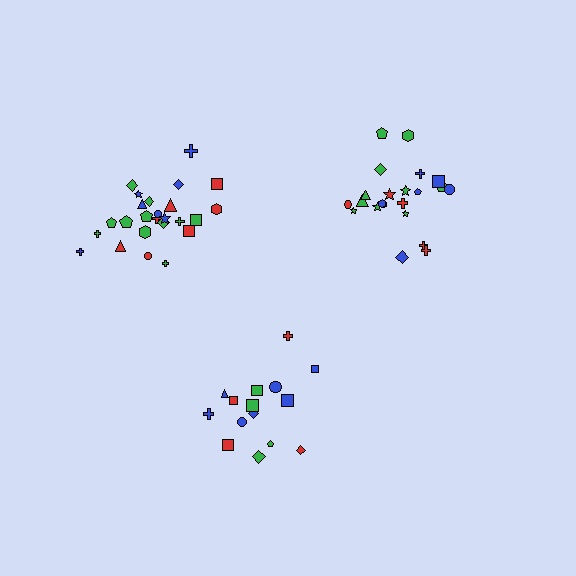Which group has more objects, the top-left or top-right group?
The top-left group.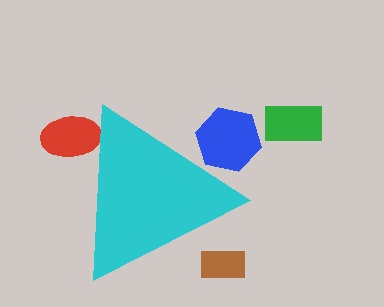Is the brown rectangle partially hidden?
Yes, the brown rectangle is partially hidden behind the cyan triangle.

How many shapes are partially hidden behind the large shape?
3 shapes are partially hidden.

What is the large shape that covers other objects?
A cyan triangle.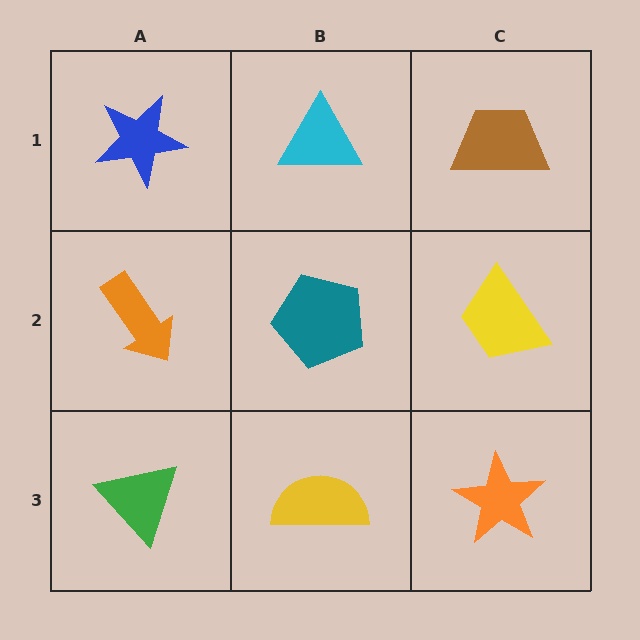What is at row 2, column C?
A yellow trapezoid.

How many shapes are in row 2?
3 shapes.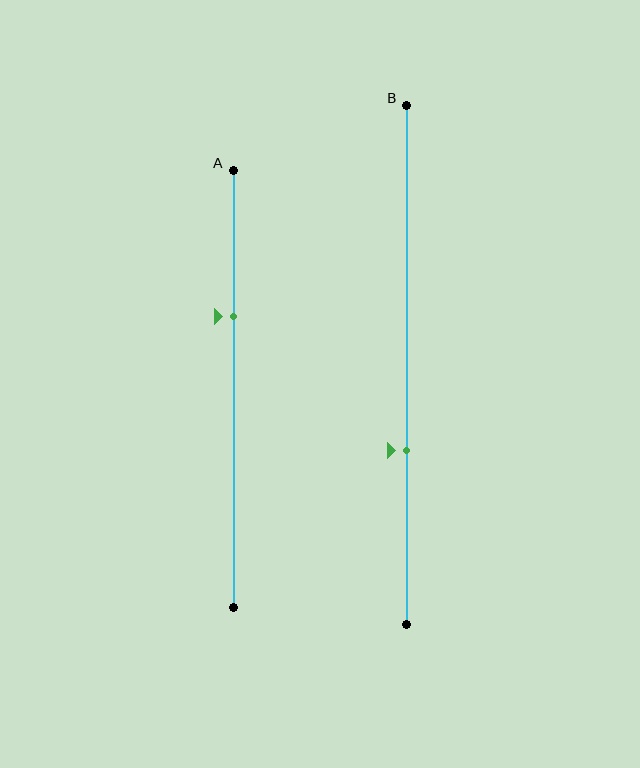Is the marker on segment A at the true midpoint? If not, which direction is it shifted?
No, the marker on segment A is shifted upward by about 16% of the segment length.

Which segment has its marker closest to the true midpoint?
Segment A has its marker closest to the true midpoint.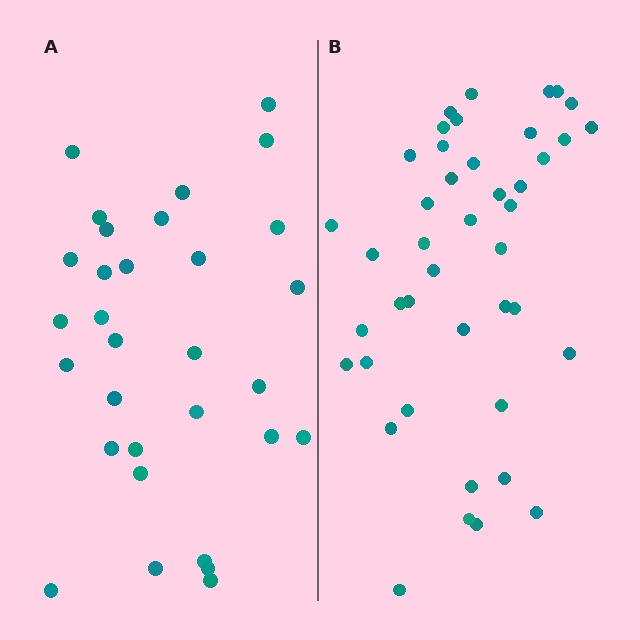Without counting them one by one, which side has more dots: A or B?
Region B (the right region) has more dots.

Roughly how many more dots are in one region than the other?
Region B has roughly 12 or so more dots than region A.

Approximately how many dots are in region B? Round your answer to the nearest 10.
About 40 dots. (The exact count is 43, which rounds to 40.)